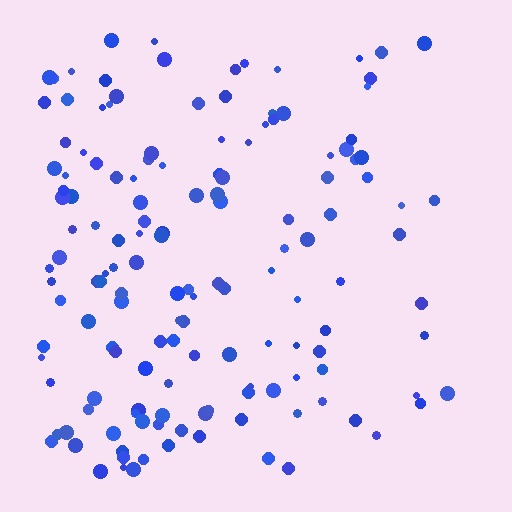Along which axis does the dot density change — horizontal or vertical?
Horizontal.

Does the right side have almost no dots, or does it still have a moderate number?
Still a moderate number, just noticeably fewer than the left.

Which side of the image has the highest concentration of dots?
The left.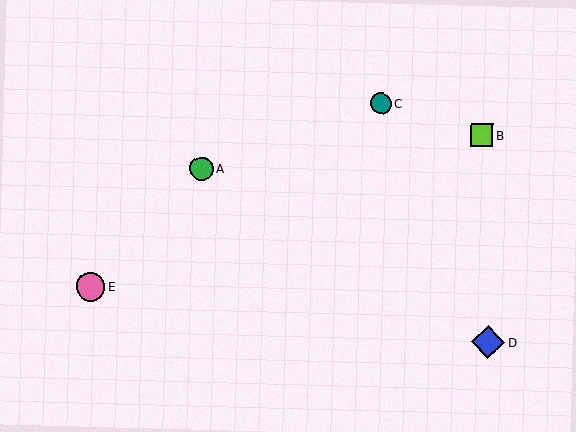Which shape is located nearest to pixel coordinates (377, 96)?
The teal circle (labeled C) at (381, 103) is nearest to that location.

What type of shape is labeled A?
Shape A is a green circle.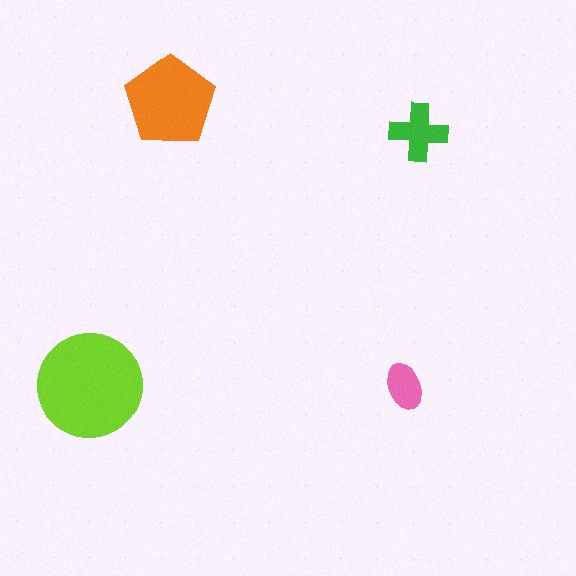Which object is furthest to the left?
The lime circle is leftmost.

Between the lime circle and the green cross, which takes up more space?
The lime circle.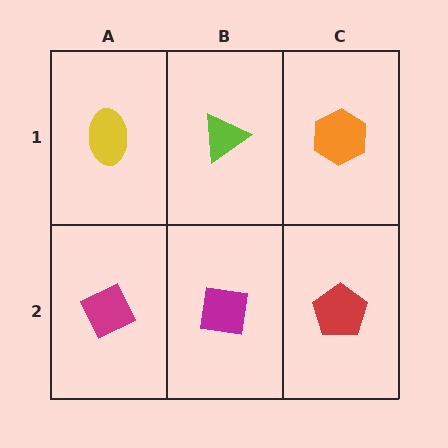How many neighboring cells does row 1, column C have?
2.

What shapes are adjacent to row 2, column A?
A yellow ellipse (row 1, column A), a magenta square (row 2, column B).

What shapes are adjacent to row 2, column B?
A lime triangle (row 1, column B), a magenta diamond (row 2, column A), a red pentagon (row 2, column C).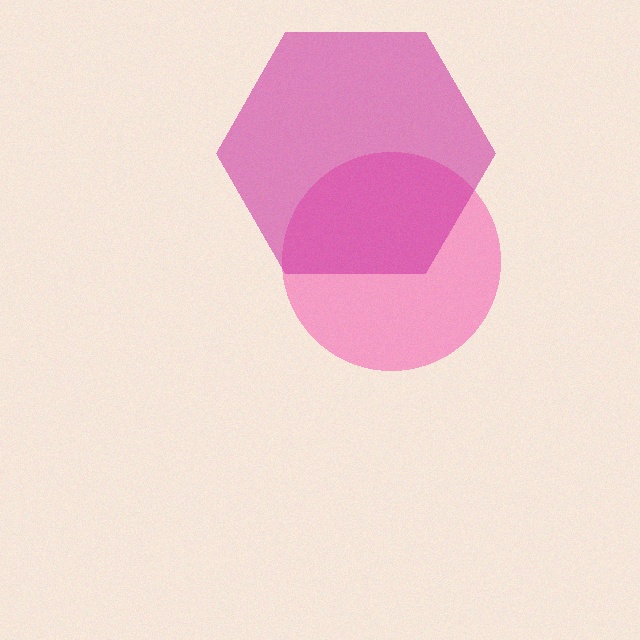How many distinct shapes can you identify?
There are 2 distinct shapes: a pink circle, a magenta hexagon.